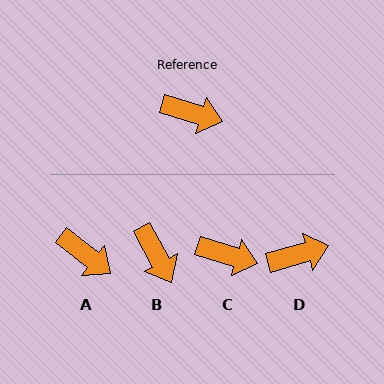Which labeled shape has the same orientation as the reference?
C.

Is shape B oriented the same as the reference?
No, it is off by about 45 degrees.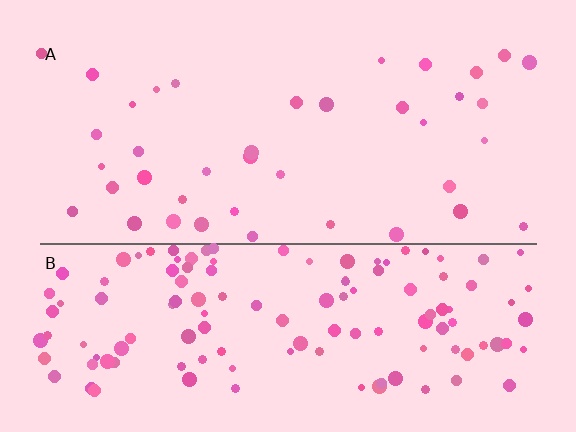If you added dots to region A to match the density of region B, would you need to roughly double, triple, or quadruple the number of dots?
Approximately triple.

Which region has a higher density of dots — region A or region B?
B (the bottom).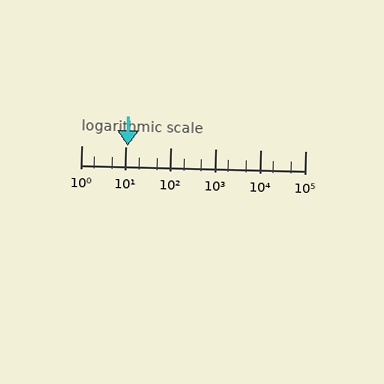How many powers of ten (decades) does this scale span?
The scale spans 5 decades, from 1 to 100000.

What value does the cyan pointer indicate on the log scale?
The pointer indicates approximately 11.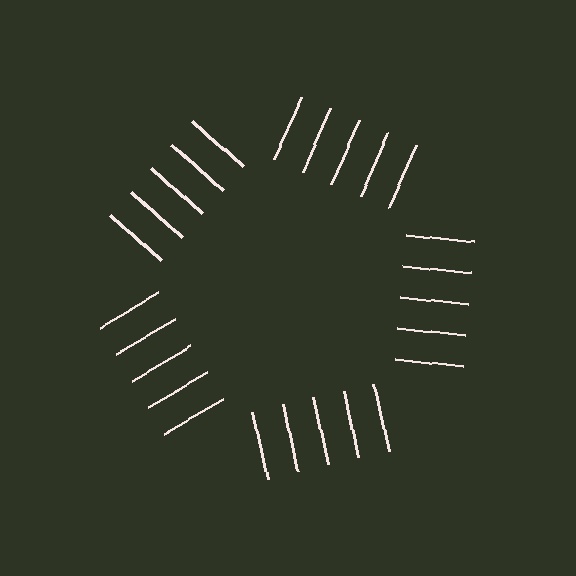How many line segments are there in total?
25 — 5 along each of the 5 edges.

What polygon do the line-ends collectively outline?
An illusory pentagon — the line segments terminate on its edges but no continuous stroke is drawn.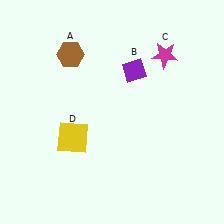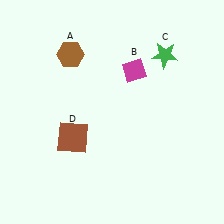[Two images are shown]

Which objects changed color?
B changed from purple to magenta. C changed from magenta to green. D changed from yellow to brown.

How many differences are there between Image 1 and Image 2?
There are 3 differences between the two images.